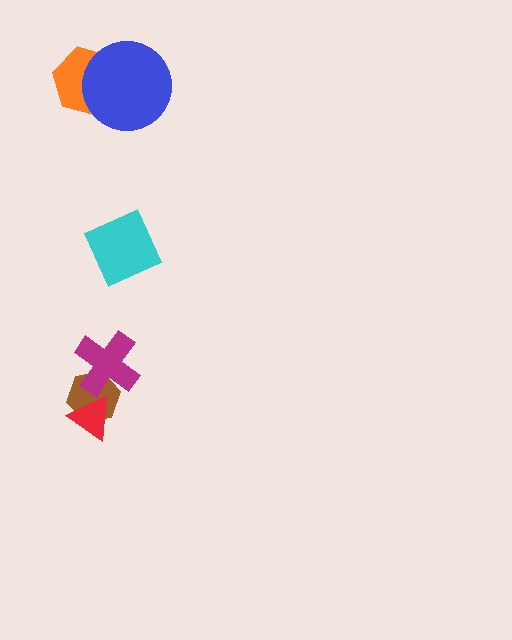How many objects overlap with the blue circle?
1 object overlaps with the blue circle.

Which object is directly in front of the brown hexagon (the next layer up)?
The red triangle is directly in front of the brown hexagon.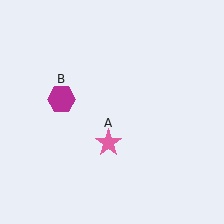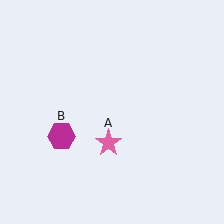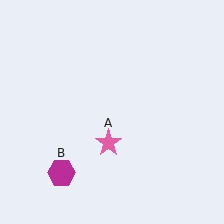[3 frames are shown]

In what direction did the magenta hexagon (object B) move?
The magenta hexagon (object B) moved down.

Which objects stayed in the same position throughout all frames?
Pink star (object A) remained stationary.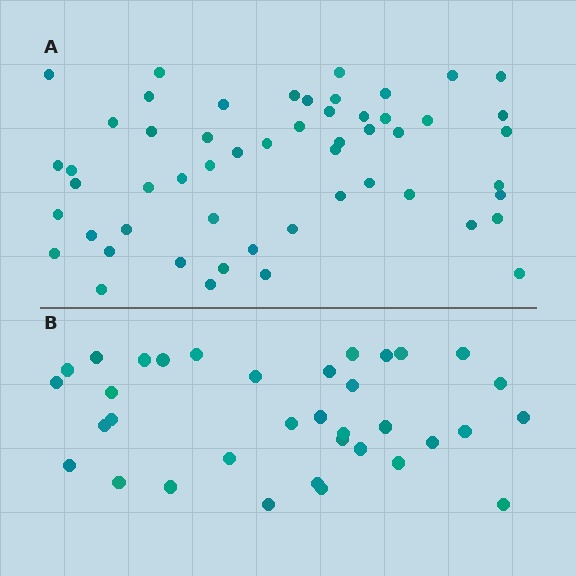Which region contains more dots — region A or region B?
Region A (the top region) has more dots.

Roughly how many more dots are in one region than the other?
Region A has approximately 20 more dots than region B.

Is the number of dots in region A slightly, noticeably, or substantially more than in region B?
Region A has substantially more. The ratio is roughly 1.5 to 1.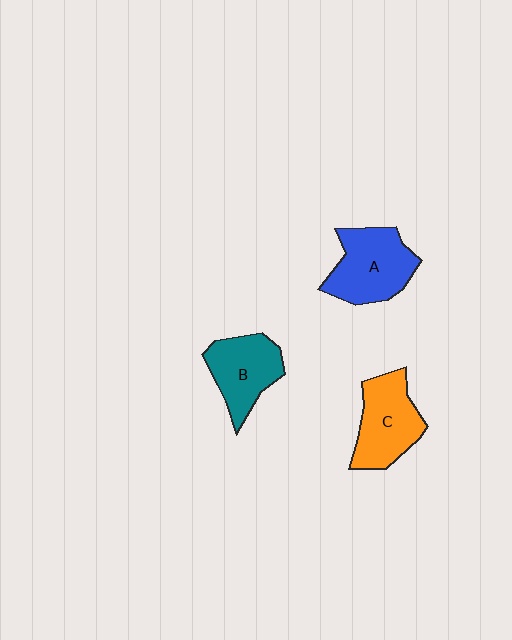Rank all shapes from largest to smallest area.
From largest to smallest: A (blue), C (orange), B (teal).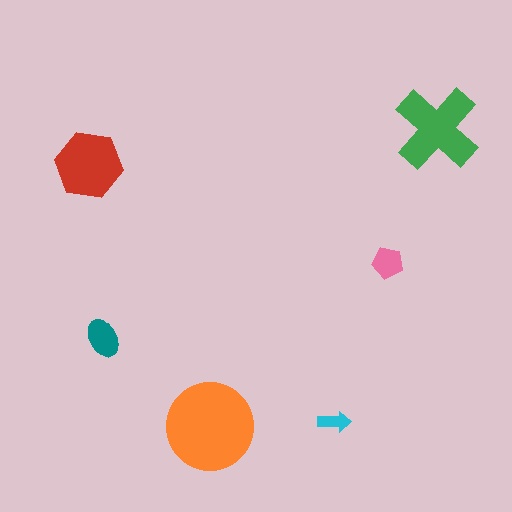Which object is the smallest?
The cyan arrow.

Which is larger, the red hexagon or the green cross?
The green cross.